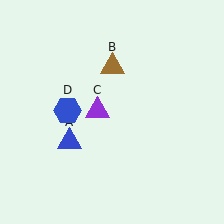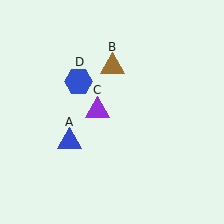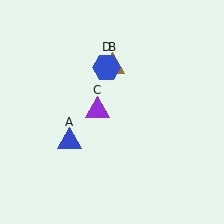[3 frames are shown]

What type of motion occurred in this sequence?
The blue hexagon (object D) rotated clockwise around the center of the scene.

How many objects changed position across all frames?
1 object changed position: blue hexagon (object D).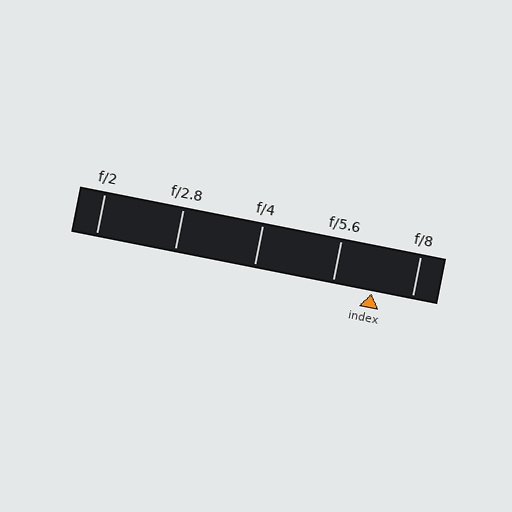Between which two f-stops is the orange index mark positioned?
The index mark is between f/5.6 and f/8.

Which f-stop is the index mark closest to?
The index mark is closest to f/5.6.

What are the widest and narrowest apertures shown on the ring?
The widest aperture shown is f/2 and the narrowest is f/8.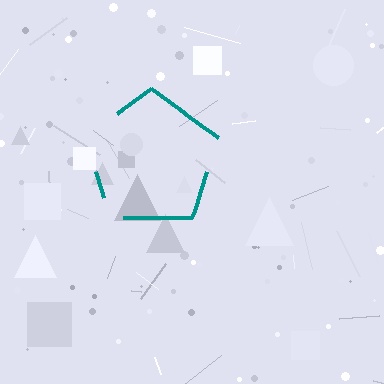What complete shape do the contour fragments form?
The contour fragments form a pentagon.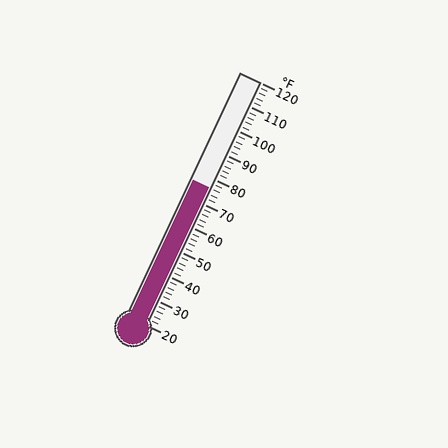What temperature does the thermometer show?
The thermometer shows approximately 76°F.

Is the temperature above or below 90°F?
The temperature is below 90°F.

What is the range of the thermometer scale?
The thermometer scale ranges from 20°F to 120°F.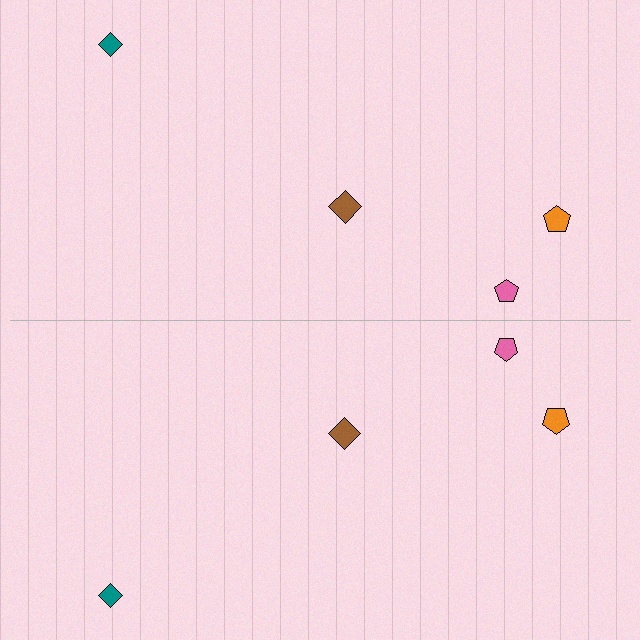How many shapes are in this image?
There are 8 shapes in this image.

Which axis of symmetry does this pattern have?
The pattern has a horizontal axis of symmetry running through the center of the image.